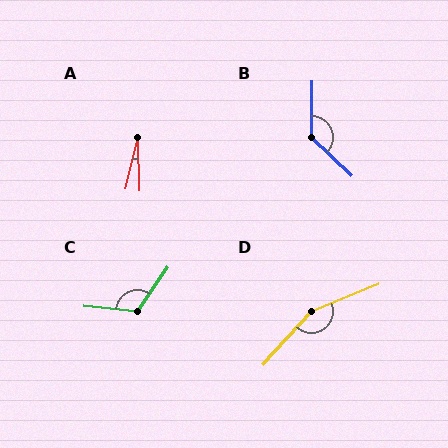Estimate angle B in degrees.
Approximately 133 degrees.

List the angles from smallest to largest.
A (15°), C (119°), B (133°), D (154°).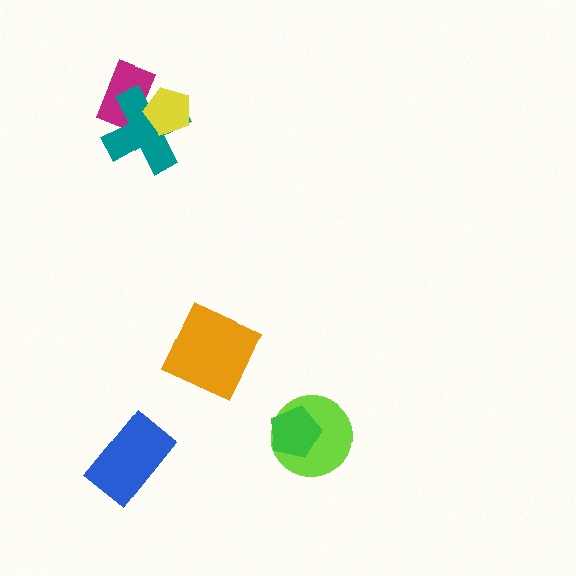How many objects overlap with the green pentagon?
1 object overlaps with the green pentagon.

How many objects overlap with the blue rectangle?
0 objects overlap with the blue rectangle.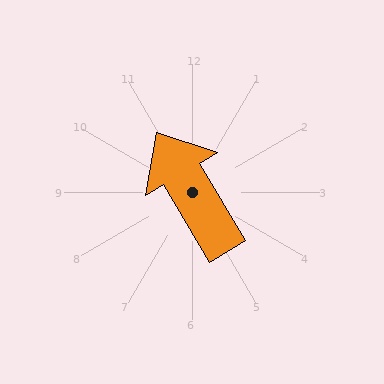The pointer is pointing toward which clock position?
Roughly 11 o'clock.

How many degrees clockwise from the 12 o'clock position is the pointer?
Approximately 329 degrees.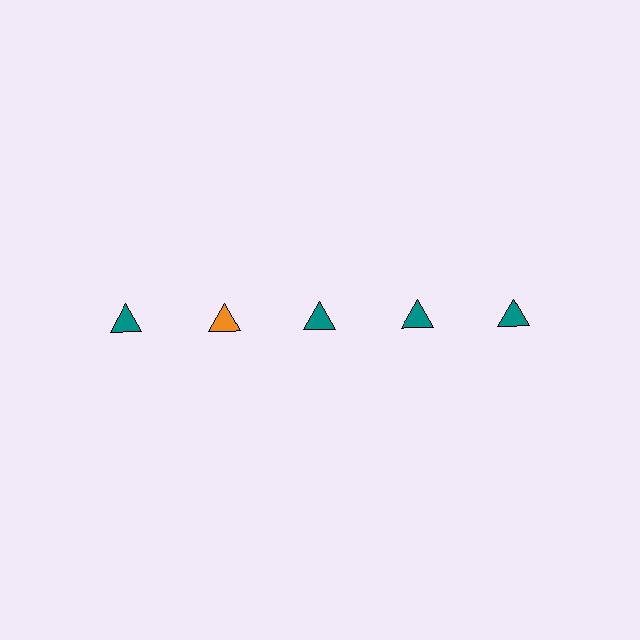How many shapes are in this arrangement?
There are 5 shapes arranged in a grid pattern.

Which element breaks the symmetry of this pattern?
The orange triangle in the top row, second from left column breaks the symmetry. All other shapes are teal triangles.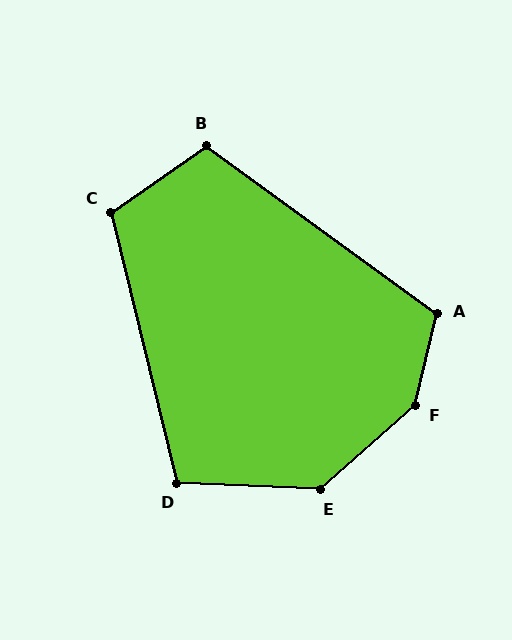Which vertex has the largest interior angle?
F, at approximately 144 degrees.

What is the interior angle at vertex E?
Approximately 136 degrees (obtuse).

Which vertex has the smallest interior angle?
D, at approximately 106 degrees.